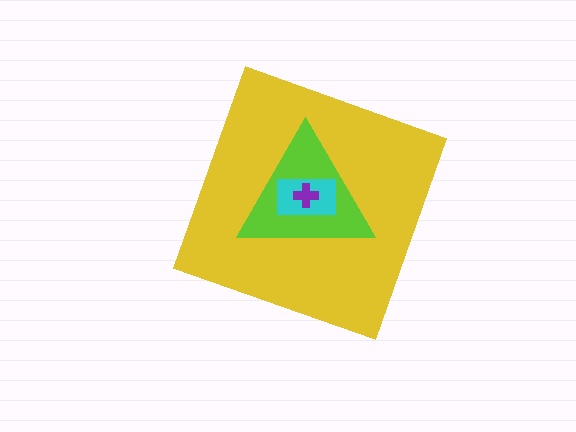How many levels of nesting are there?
4.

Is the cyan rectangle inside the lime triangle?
Yes.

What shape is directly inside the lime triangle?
The cyan rectangle.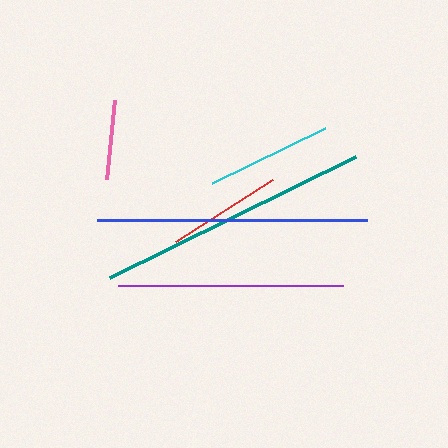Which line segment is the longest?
The teal line is the longest at approximately 274 pixels.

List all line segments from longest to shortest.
From longest to shortest: teal, blue, purple, cyan, red, pink.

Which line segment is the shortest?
The pink line is the shortest at approximately 79 pixels.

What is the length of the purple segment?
The purple segment is approximately 225 pixels long.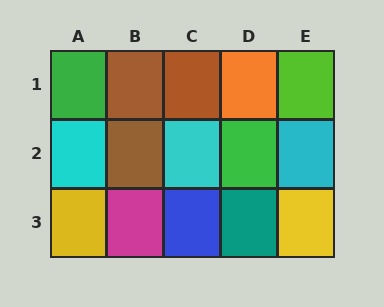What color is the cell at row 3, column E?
Yellow.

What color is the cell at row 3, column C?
Blue.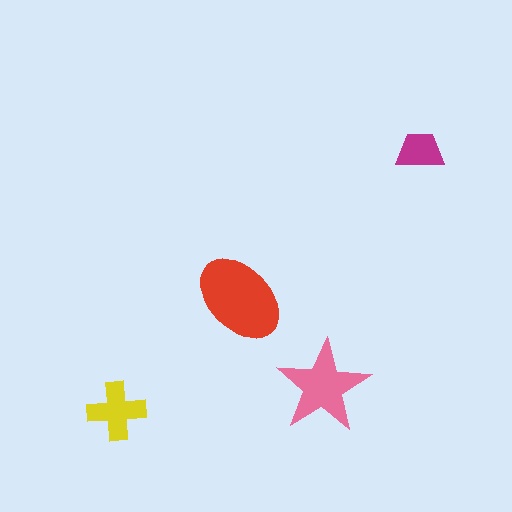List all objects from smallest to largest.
The magenta trapezoid, the yellow cross, the pink star, the red ellipse.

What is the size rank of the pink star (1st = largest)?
2nd.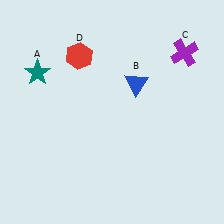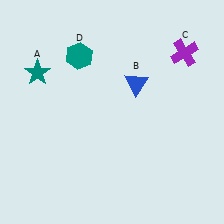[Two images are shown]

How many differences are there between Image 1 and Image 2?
There is 1 difference between the two images.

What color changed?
The hexagon (D) changed from red in Image 1 to teal in Image 2.